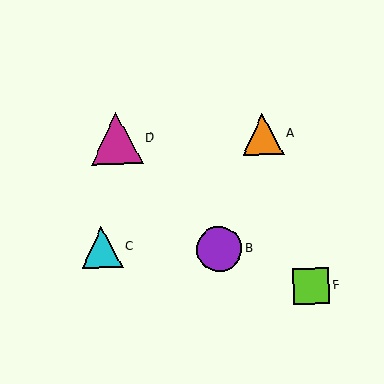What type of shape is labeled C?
Shape C is a cyan triangle.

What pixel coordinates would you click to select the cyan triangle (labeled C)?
Click at (102, 247) to select the cyan triangle C.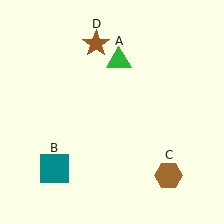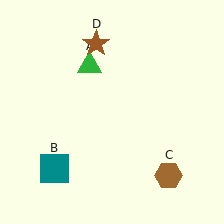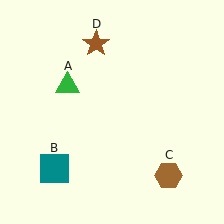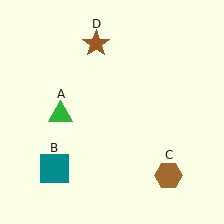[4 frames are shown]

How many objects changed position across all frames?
1 object changed position: green triangle (object A).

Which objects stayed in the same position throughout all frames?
Teal square (object B) and brown hexagon (object C) and brown star (object D) remained stationary.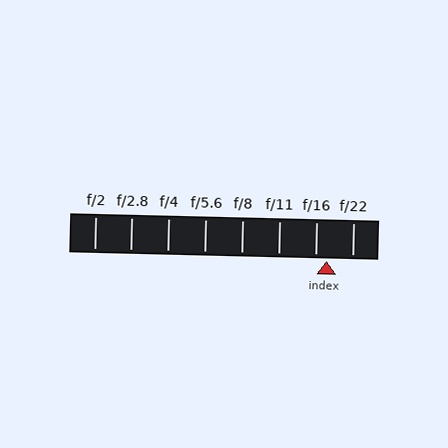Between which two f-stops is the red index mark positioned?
The index mark is between f/16 and f/22.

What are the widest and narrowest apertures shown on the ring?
The widest aperture shown is f/2 and the narrowest is f/22.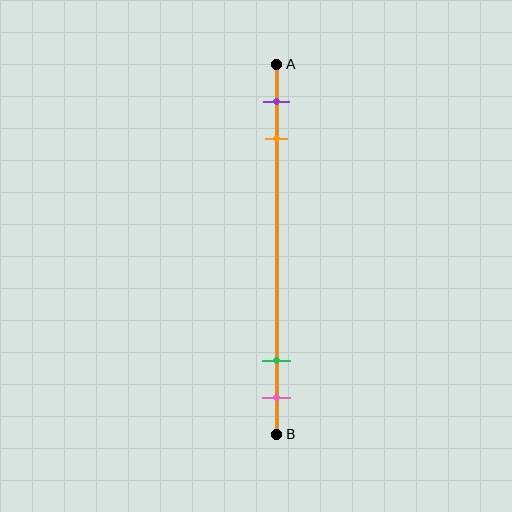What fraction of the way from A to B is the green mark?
The green mark is approximately 80% (0.8) of the way from A to B.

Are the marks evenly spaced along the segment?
No, the marks are not evenly spaced.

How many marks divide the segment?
There are 4 marks dividing the segment.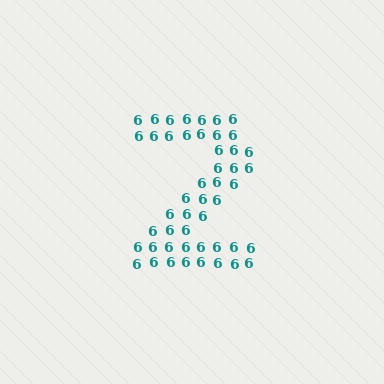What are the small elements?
The small elements are digit 6's.